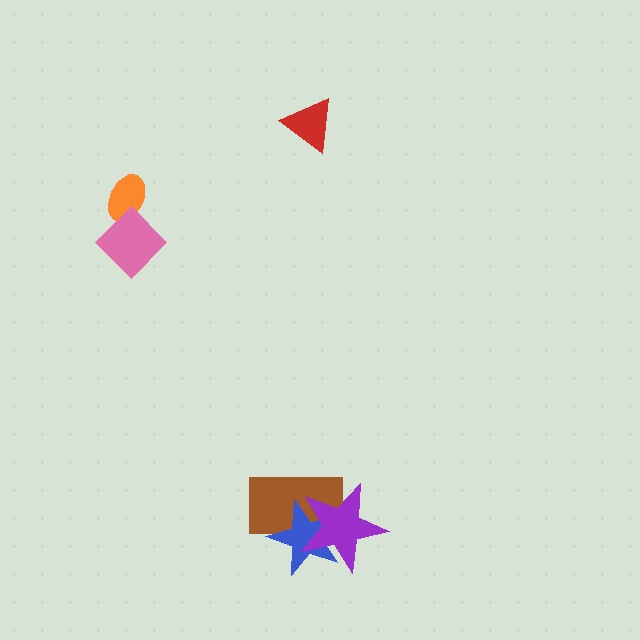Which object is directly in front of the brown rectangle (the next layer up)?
The blue star is directly in front of the brown rectangle.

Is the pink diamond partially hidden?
No, no other shape covers it.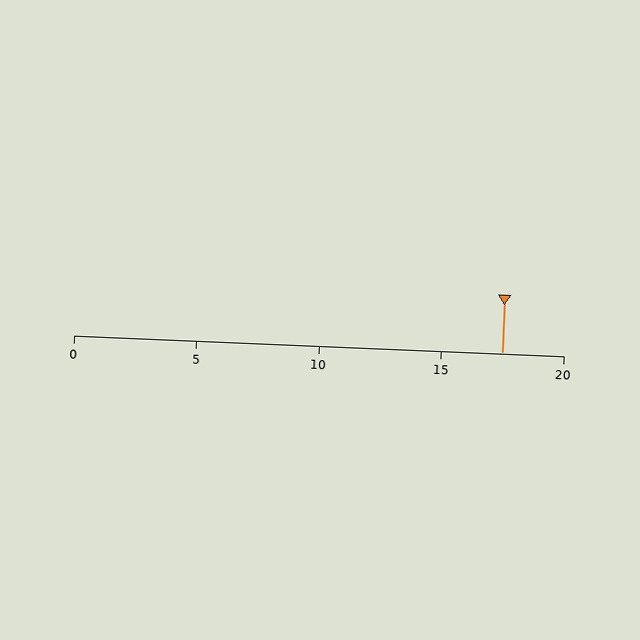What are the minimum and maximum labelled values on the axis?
The axis runs from 0 to 20.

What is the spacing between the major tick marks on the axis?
The major ticks are spaced 5 apart.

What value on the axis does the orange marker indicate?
The marker indicates approximately 17.5.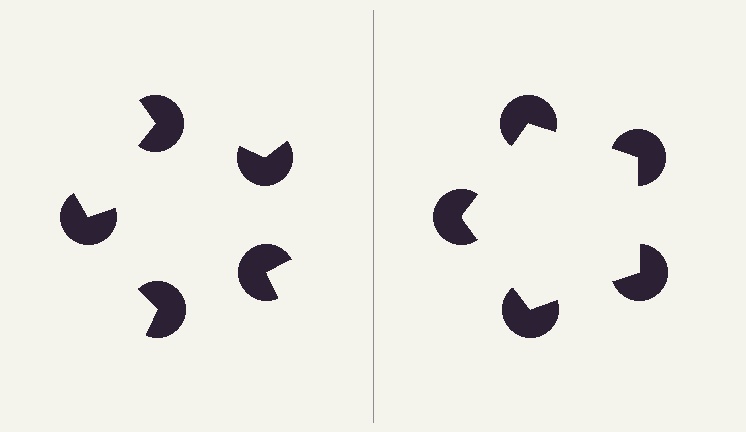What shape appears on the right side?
An illusory pentagon.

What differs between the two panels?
The pac-man discs are positioned identically on both sides; only the wedge orientations differ. On the right they align to a pentagon; on the left they are misaligned.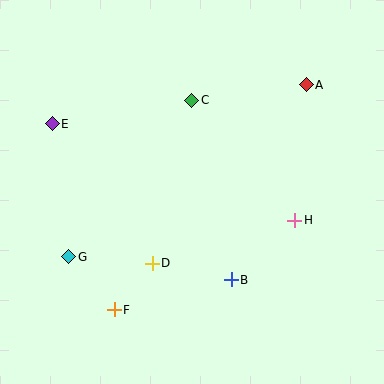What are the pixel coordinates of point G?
Point G is at (69, 257).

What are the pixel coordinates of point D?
Point D is at (152, 263).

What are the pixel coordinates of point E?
Point E is at (52, 124).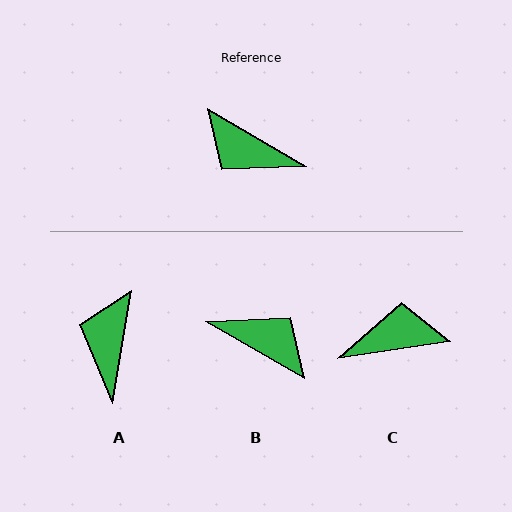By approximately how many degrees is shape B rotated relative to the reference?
Approximately 179 degrees clockwise.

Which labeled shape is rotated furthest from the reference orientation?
B, about 179 degrees away.